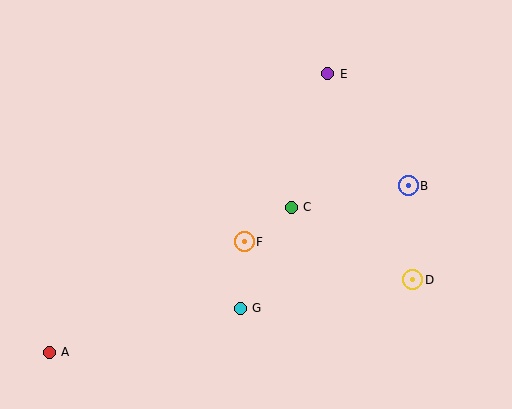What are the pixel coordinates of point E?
Point E is at (328, 74).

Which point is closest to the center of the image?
Point C at (291, 207) is closest to the center.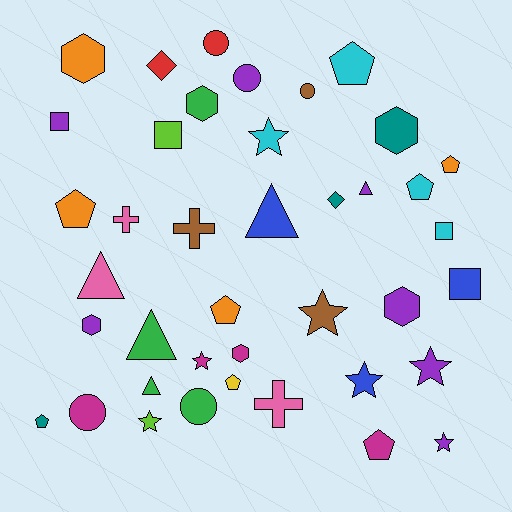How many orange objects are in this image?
There are 4 orange objects.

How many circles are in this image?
There are 5 circles.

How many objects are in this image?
There are 40 objects.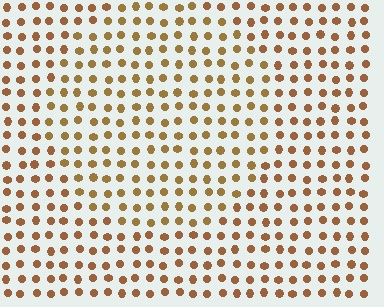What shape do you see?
I see a circle.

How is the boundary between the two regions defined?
The boundary is defined purely by a slight shift in hue (about 15 degrees). Spacing, size, and orientation are identical on both sides.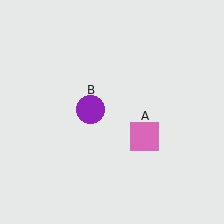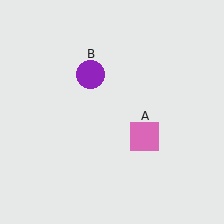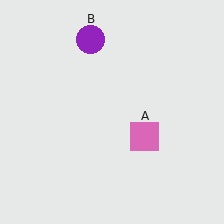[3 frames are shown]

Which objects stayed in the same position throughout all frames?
Pink square (object A) remained stationary.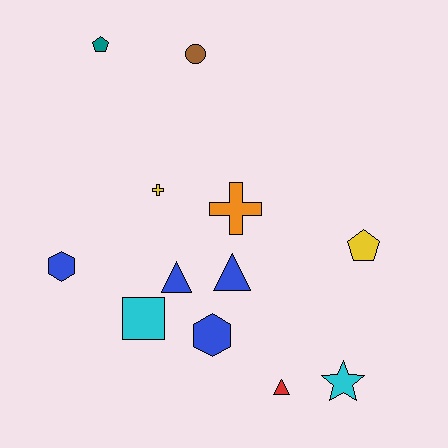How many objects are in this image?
There are 12 objects.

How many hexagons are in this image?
There are 2 hexagons.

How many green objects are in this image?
There are no green objects.